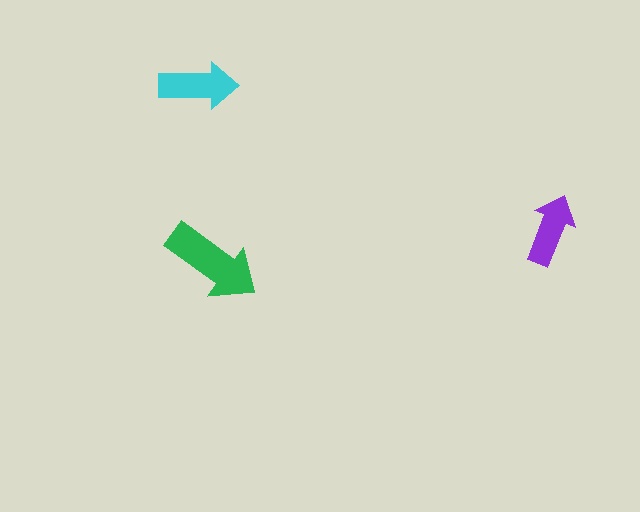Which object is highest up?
The cyan arrow is topmost.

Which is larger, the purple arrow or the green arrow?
The green one.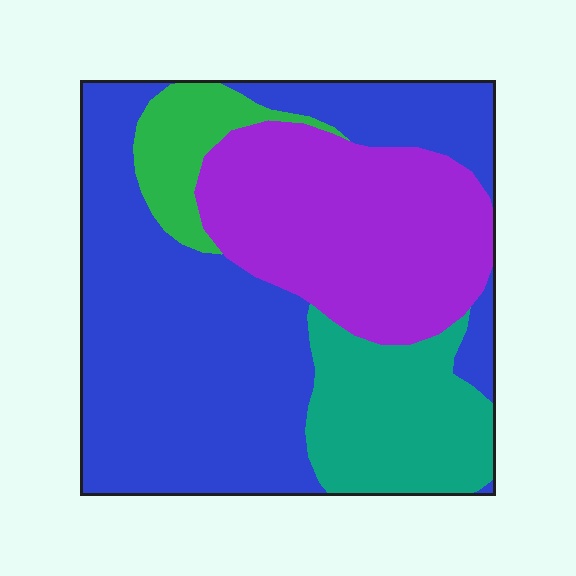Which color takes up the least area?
Green, at roughly 5%.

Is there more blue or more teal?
Blue.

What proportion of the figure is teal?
Teal covers roughly 15% of the figure.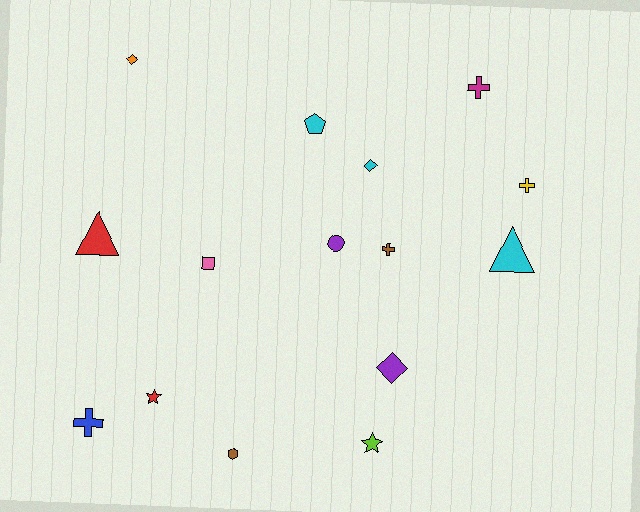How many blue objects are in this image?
There is 1 blue object.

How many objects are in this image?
There are 15 objects.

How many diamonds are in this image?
There are 3 diamonds.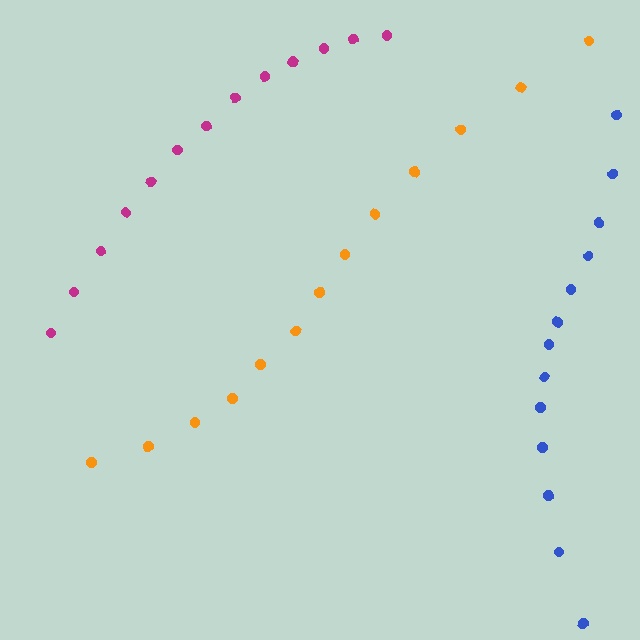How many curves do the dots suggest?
There are 3 distinct paths.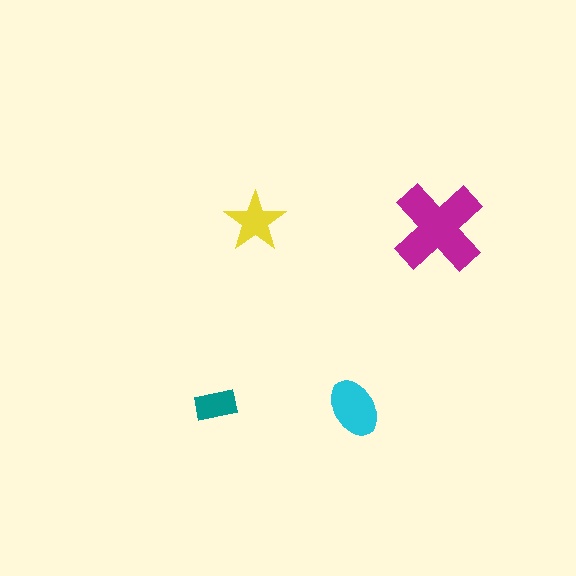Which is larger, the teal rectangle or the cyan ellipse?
The cyan ellipse.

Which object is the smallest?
The teal rectangle.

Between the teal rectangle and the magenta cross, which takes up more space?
The magenta cross.